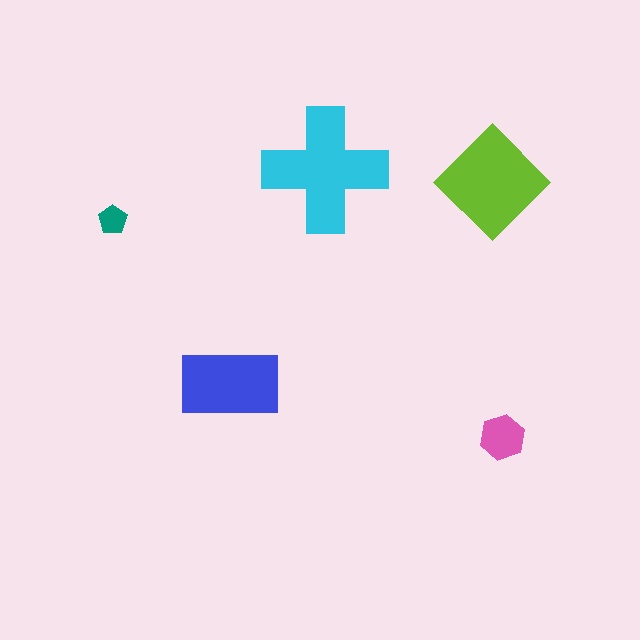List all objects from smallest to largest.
The teal pentagon, the pink hexagon, the blue rectangle, the lime diamond, the cyan cross.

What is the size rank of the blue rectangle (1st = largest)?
3rd.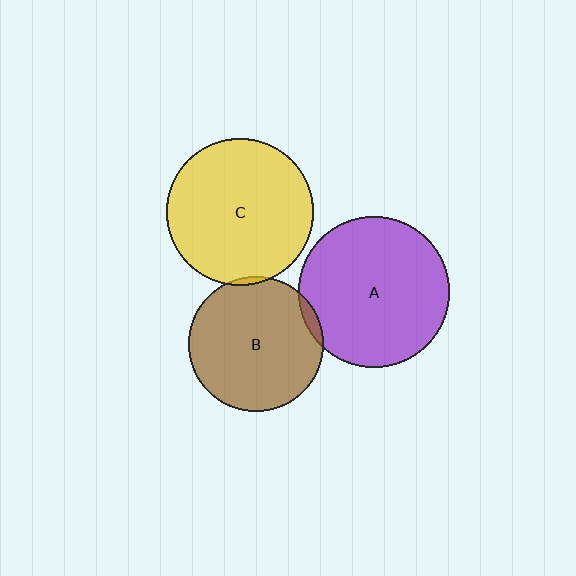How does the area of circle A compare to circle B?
Approximately 1.3 times.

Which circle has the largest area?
Circle A (purple).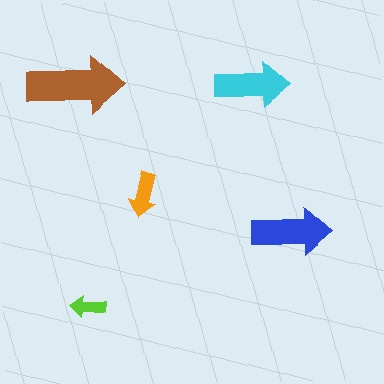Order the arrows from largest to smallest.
the brown one, the blue one, the cyan one, the orange one, the lime one.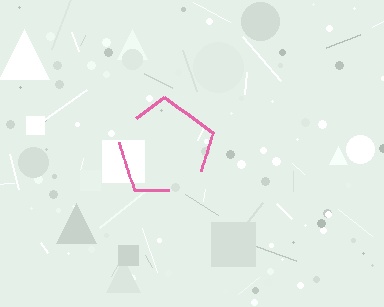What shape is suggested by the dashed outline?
The dashed outline suggests a pentagon.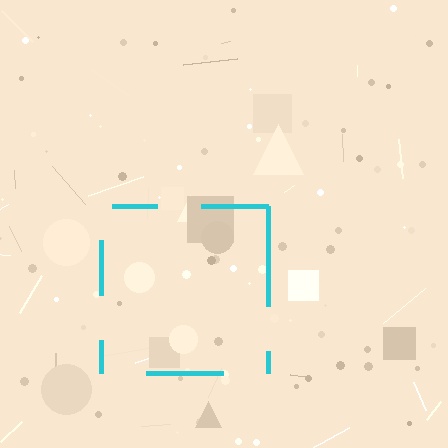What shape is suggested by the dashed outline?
The dashed outline suggests a square.